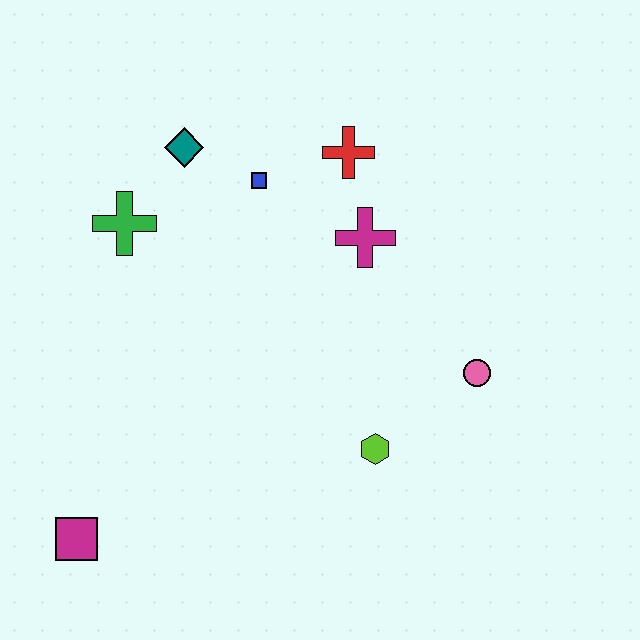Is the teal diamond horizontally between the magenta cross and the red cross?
No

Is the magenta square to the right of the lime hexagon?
No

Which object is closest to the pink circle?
The lime hexagon is closest to the pink circle.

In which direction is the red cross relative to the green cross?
The red cross is to the right of the green cross.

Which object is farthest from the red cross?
The magenta square is farthest from the red cross.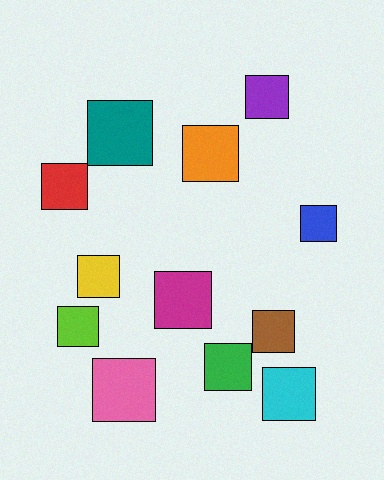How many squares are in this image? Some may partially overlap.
There are 12 squares.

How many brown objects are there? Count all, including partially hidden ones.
There is 1 brown object.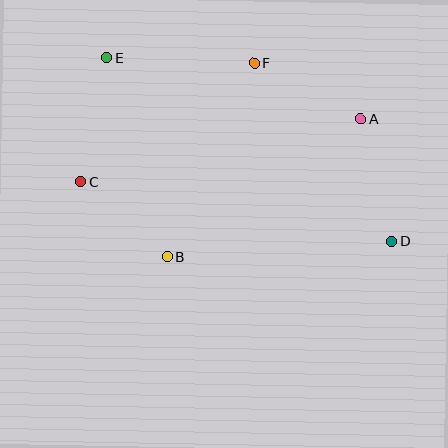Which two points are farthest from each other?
Points D and E are farthest from each other.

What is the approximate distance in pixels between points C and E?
The distance between C and E is approximately 127 pixels.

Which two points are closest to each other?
Points B and C are closest to each other.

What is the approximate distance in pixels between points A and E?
The distance between A and E is approximately 261 pixels.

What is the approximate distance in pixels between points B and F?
The distance between B and F is approximately 213 pixels.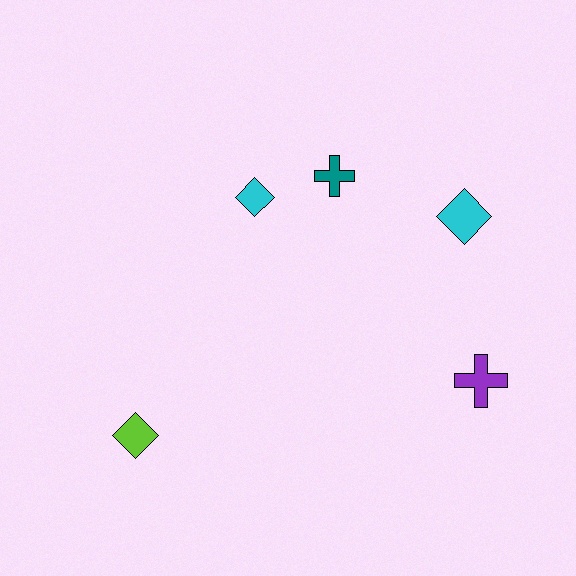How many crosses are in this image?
There are 2 crosses.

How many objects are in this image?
There are 5 objects.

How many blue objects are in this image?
There are no blue objects.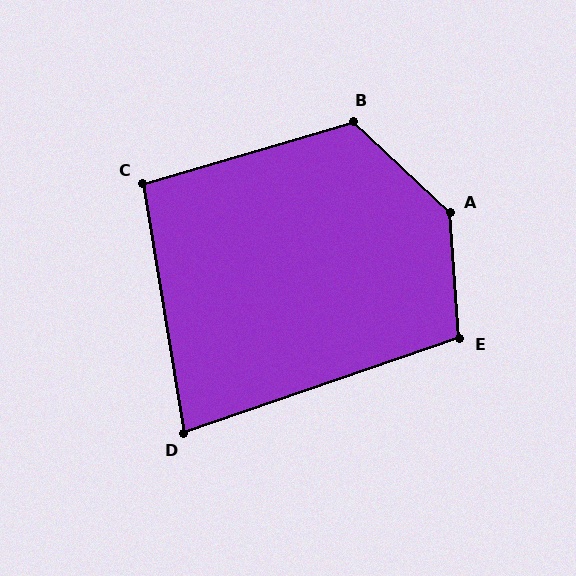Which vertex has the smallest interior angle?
D, at approximately 80 degrees.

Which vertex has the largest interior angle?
A, at approximately 138 degrees.